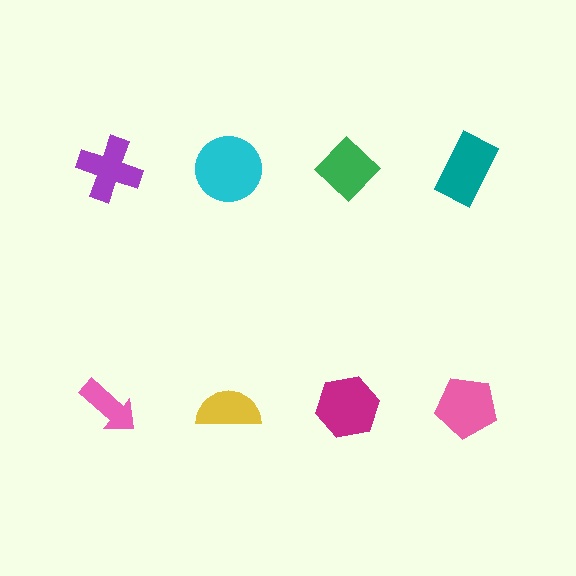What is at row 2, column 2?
A yellow semicircle.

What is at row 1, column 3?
A green diamond.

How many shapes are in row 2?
4 shapes.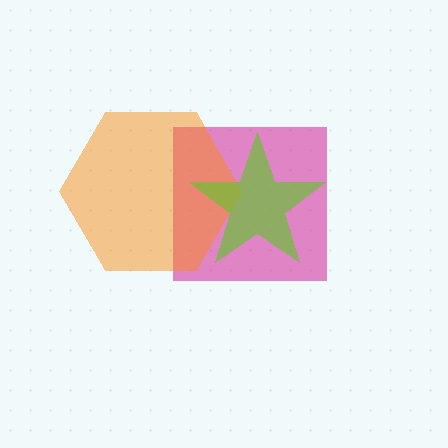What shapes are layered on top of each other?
The layered shapes are: a magenta square, an orange hexagon, a lime star.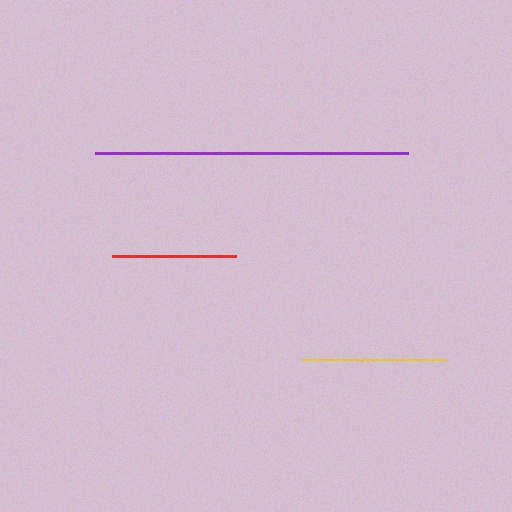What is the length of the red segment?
The red segment is approximately 124 pixels long.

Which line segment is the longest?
The purple line is the longest at approximately 312 pixels.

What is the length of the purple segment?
The purple segment is approximately 312 pixels long.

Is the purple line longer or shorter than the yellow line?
The purple line is longer than the yellow line.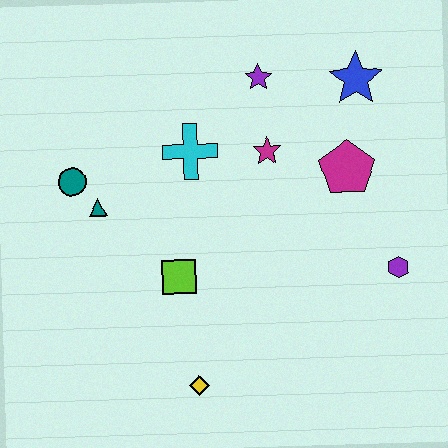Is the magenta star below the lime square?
No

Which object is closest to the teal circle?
The teal triangle is closest to the teal circle.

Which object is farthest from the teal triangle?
The purple hexagon is farthest from the teal triangle.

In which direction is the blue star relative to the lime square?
The blue star is above the lime square.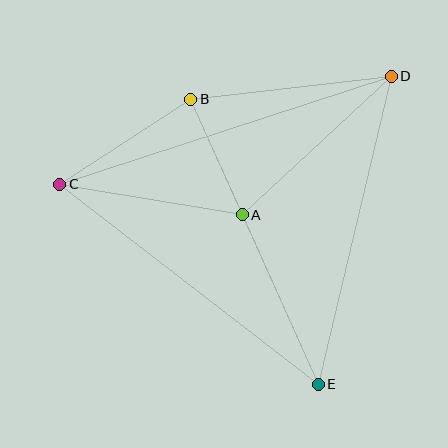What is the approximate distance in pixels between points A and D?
The distance between A and D is approximately 203 pixels.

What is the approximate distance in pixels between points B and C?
The distance between B and C is approximately 156 pixels.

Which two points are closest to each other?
Points A and B are closest to each other.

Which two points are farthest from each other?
Points C and D are farthest from each other.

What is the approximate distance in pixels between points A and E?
The distance between A and E is approximately 186 pixels.